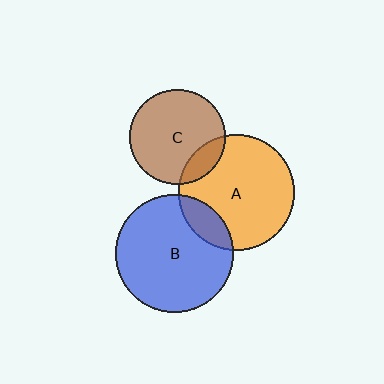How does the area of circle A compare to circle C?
Approximately 1.5 times.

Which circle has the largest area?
Circle B (blue).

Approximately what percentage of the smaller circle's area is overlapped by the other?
Approximately 15%.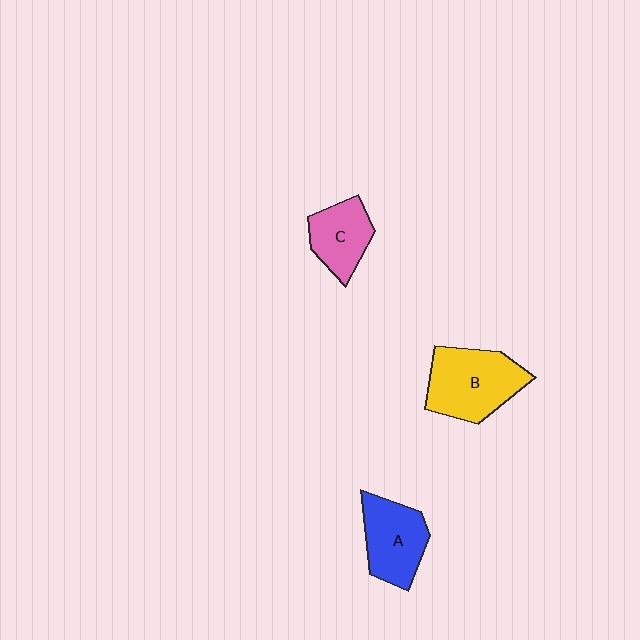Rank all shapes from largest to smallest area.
From largest to smallest: B (yellow), A (blue), C (pink).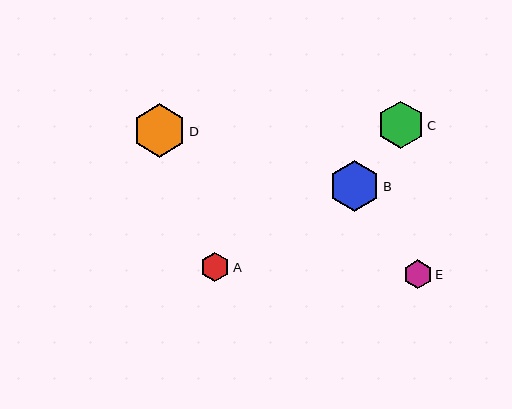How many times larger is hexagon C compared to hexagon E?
Hexagon C is approximately 1.6 times the size of hexagon E.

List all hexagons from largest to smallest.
From largest to smallest: D, B, C, A, E.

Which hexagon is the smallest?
Hexagon E is the smallest with a size of approximately 29 pixels.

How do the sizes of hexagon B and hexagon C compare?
Hexagon B and hexagon C are approximately the same size.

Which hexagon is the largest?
Hexagon D is the largest with a size of approximately 53 pixels.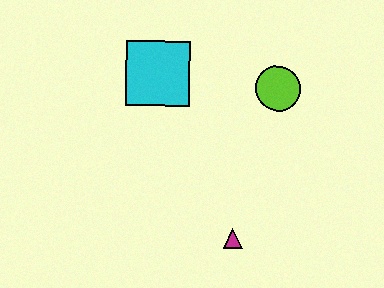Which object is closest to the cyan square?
The lime circle is closest to the cyan square.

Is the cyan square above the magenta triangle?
Yes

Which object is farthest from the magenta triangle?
The cyan square is farthest from the magenta triangle.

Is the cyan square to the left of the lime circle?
Yes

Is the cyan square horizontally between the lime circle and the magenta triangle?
No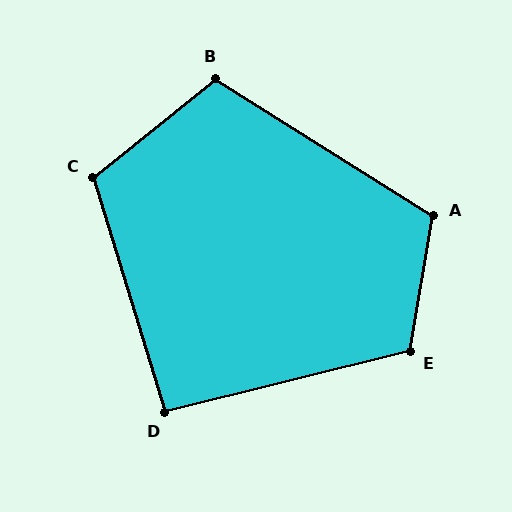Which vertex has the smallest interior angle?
D, at approximately 93 degrees.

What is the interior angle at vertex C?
Approximately 112 degrees (obtuse).